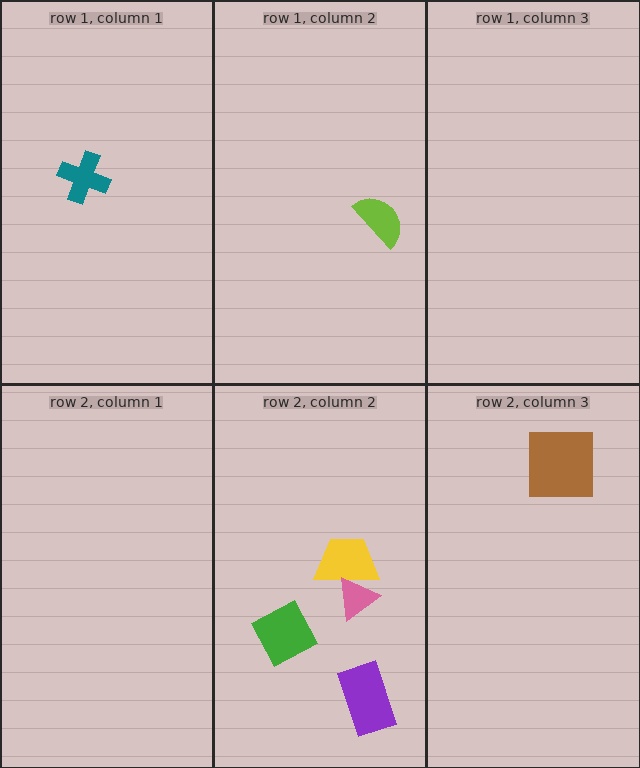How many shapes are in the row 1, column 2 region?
1.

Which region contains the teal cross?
The row 1, column 1 region.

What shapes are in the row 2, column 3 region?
The brown square.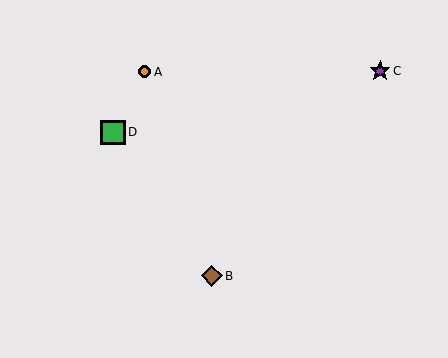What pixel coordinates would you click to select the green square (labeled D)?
Click at (113, 132) to select the green square D.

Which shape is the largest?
The green square (labeled D) is the largest.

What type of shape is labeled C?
Shape C is a purple star.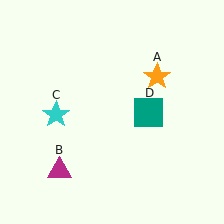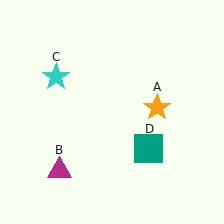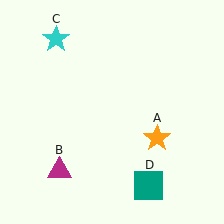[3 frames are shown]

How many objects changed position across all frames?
3 objects changed position: orange star (object A), cyan star (object C), teal square (object D).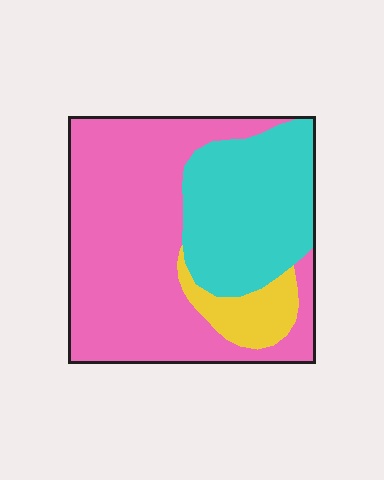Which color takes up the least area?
Yellow, at roughly 10%.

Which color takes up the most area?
Pink, at roughly 60%.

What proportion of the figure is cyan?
Cyan covers about 30% of the figure.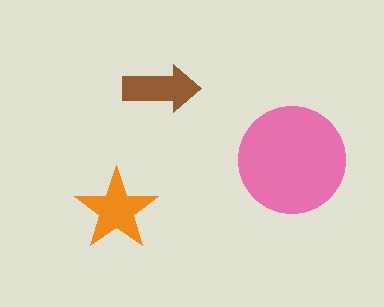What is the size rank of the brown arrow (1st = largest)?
3rd.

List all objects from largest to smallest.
The pink circle, the orange star, the brown arrow.